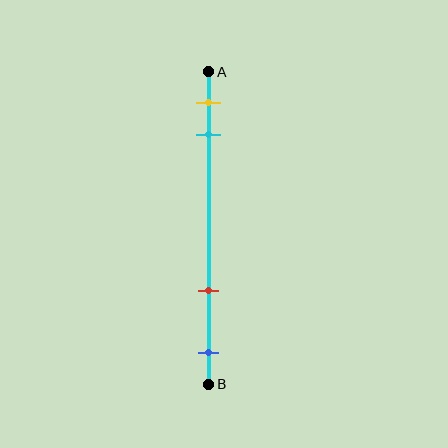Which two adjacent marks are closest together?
The yellow and cyan marks are the closest adjacent pair.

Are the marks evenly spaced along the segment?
No, the marks are not evenly spaced.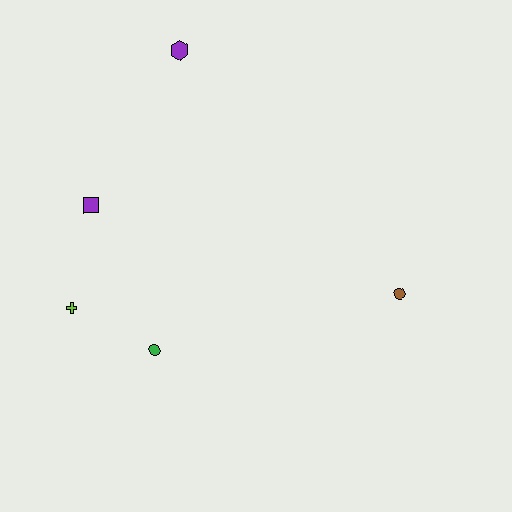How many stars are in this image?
There are no stars.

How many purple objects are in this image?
There are 2 purple objects.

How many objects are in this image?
There are 5 objects.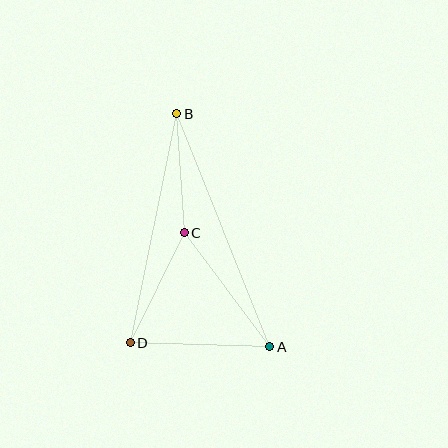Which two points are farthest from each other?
Points A and B are farthest from each other.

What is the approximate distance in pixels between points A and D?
The distance between A and D is approximately 140 pixels.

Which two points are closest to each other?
Points B and C are closest to each other.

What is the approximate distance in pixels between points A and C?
The distance between A and C is approximately 142 pixels.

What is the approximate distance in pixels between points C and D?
The distance between C and D is approximately 123 pixels.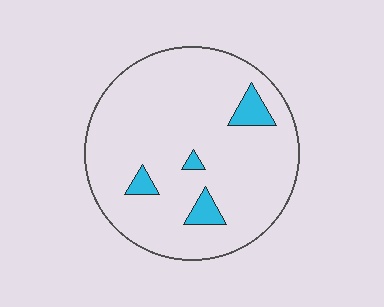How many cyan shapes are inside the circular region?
4.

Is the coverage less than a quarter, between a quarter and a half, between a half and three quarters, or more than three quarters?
Less than a quarter.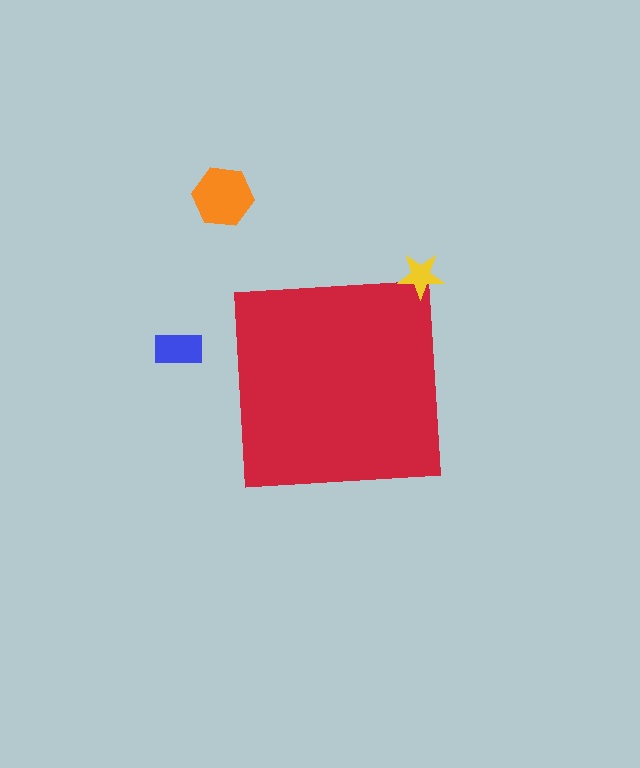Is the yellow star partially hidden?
No, the yellow star is fully visible.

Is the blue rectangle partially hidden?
No, the blue rectangle is fully visible.